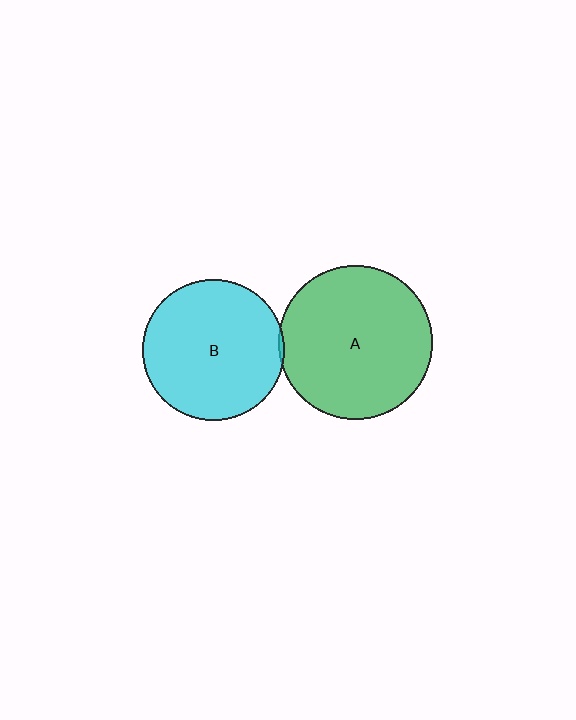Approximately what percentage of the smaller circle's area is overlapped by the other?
Approximately 5%.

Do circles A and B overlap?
Yes.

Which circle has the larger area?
Circle A (green).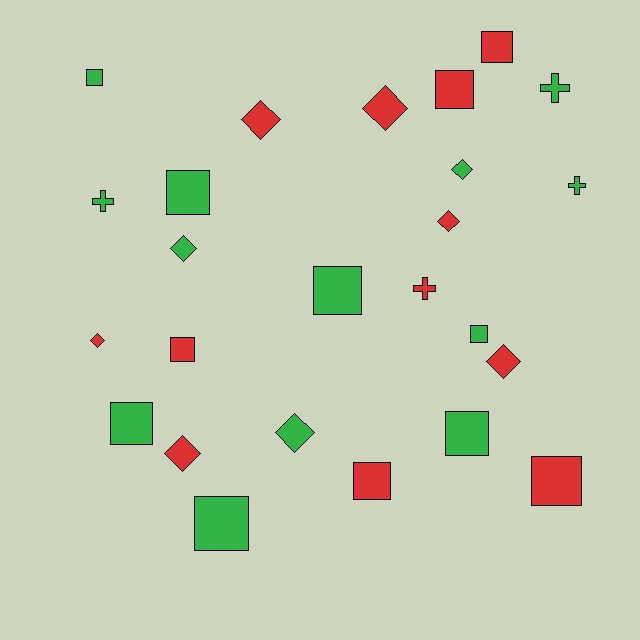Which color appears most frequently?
Green, with 13 objects.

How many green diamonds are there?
There are 3 green diamonds.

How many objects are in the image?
There are 25 objects.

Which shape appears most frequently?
Square, with 12 objects.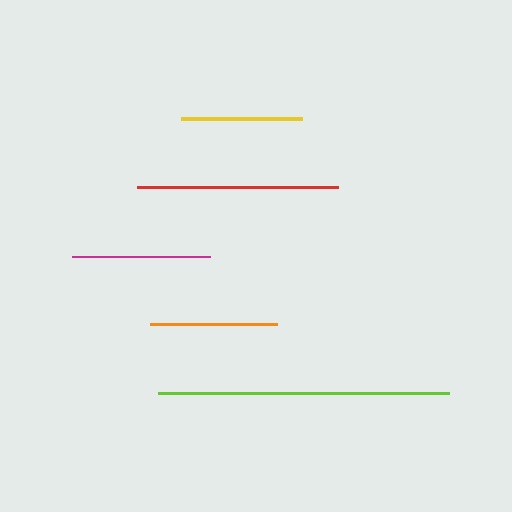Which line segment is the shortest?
The yellow line is the shortest at approximately 121 pixels.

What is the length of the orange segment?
The orange segment is approximately 127 pixels long.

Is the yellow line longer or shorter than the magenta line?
The magenta line is longer than the yellow line.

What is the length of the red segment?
The red segment is approximately 201 pixels long.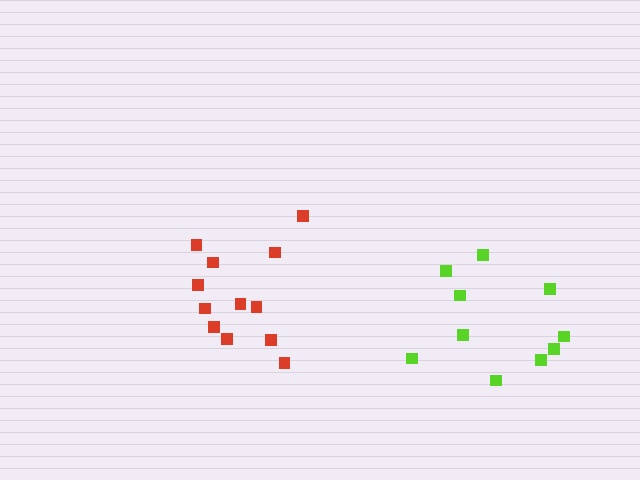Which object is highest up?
The red cluster is topmost.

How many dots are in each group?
Group 1: 10 dots, Group 2: 12 dots (22 total).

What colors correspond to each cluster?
The clusters are colored: lime, red.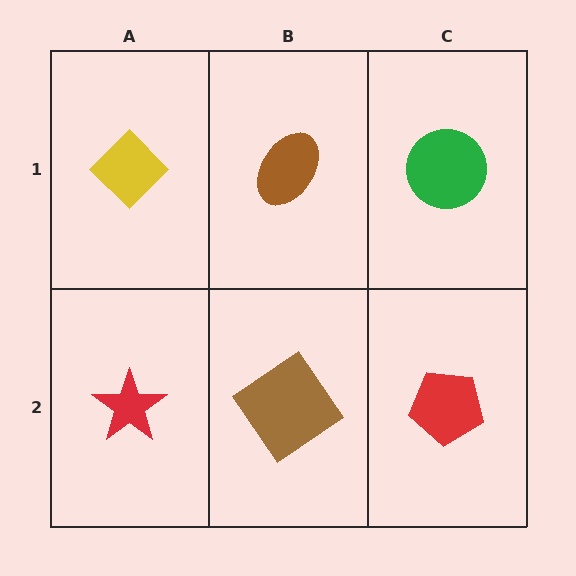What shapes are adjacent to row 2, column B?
A brown ellipse (row 1, column B), a red star (row 2, column A), a red pentagon (row 2, column C).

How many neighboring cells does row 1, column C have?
2.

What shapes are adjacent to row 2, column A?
A yellow diamond (row 1, column A), a brown diamond (row 2, column B).